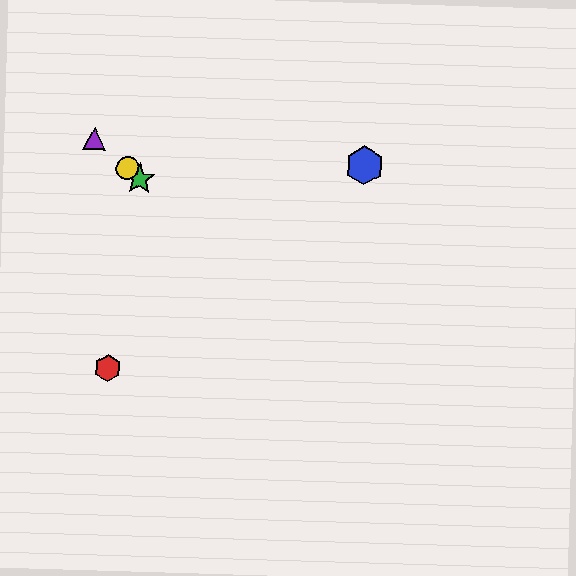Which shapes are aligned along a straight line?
The green star, the yellow circle, the purple triangle are aligned along a straight line.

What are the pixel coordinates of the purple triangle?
The purple triangle is at (94, 139).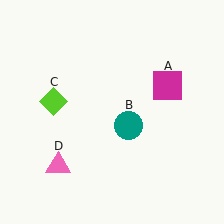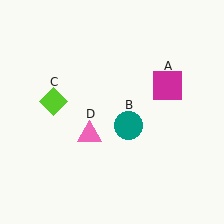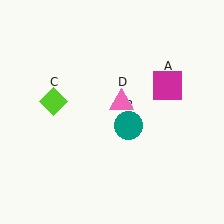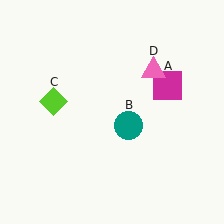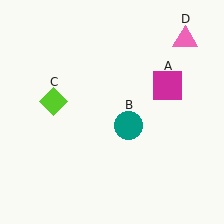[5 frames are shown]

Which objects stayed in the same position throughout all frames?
Magenta square (object A) and teal circle (object B) and lime diamond (object C) remained stationary.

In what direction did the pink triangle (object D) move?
The pink triangle (object D) moved up and to the right.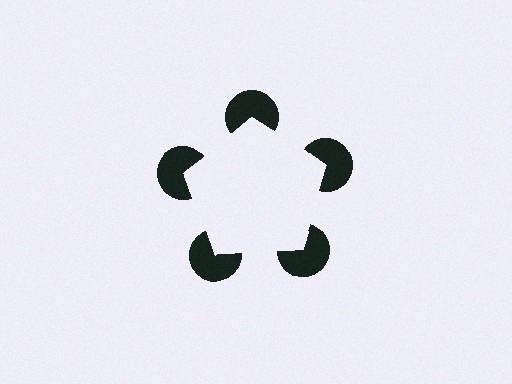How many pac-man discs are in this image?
There are 5 — one at each vertex of the illusory pentagon.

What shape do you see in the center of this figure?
An illusory pentagon — its edges are inferred from the aligned wedge cuts in the pac-man discs, not physically drawn.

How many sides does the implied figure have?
5 sides.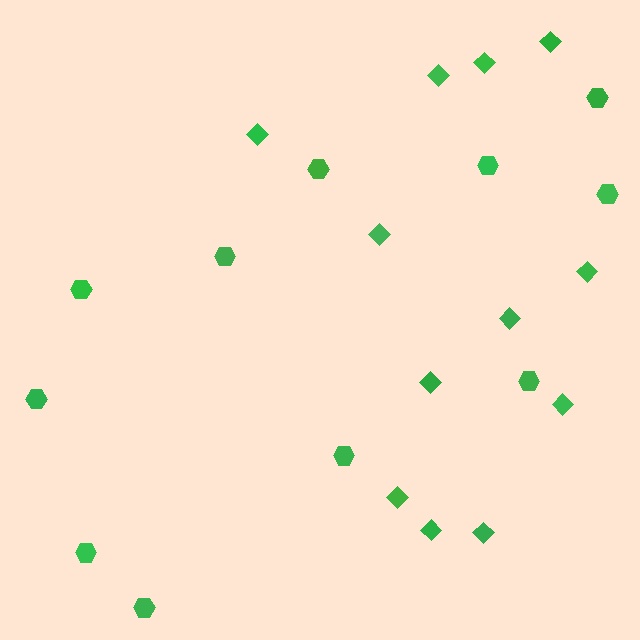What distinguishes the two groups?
There are 2 groups: one group of diamonds (12) and one group of hexagons (11).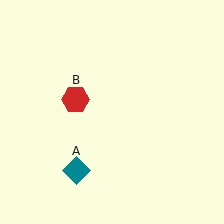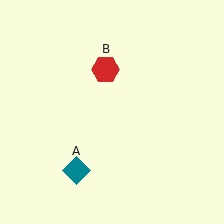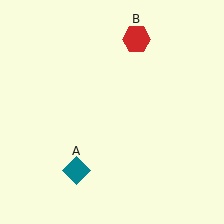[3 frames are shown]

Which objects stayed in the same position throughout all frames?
Teal diamond (object A) remained stationary.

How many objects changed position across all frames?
1 object changed position: red hexagon (object B).